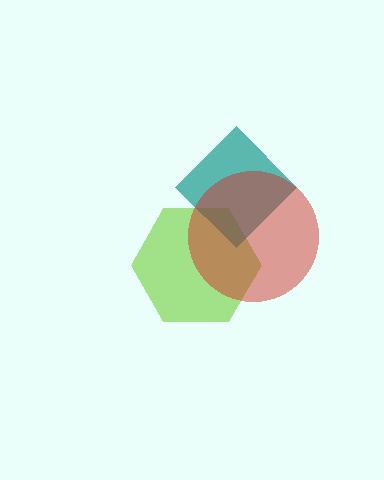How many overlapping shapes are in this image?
There are 3 overlapping shapes in the image.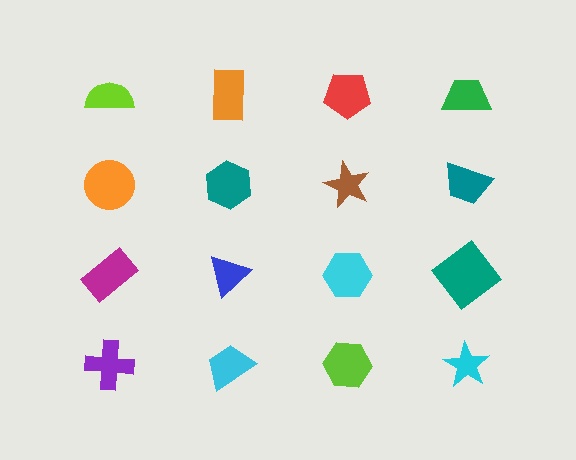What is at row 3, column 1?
A magenta rectangle.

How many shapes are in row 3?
4 shapes.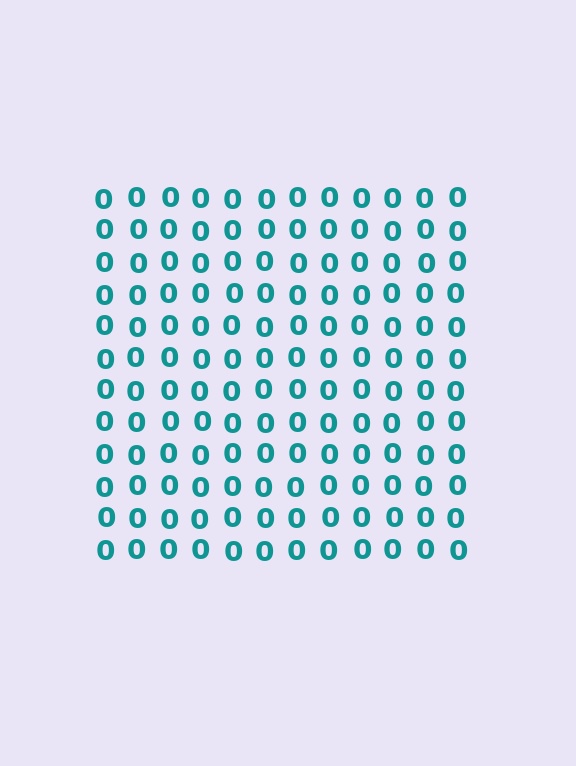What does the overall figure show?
The overall figure shows a square.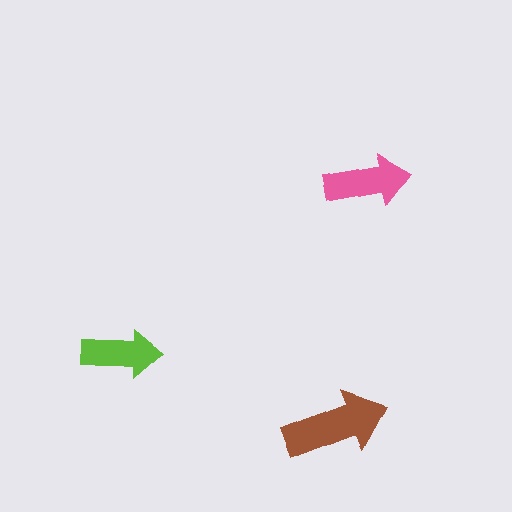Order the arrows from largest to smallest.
the brown one, the pink one, the lime one.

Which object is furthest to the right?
The pink arrow is rightmost.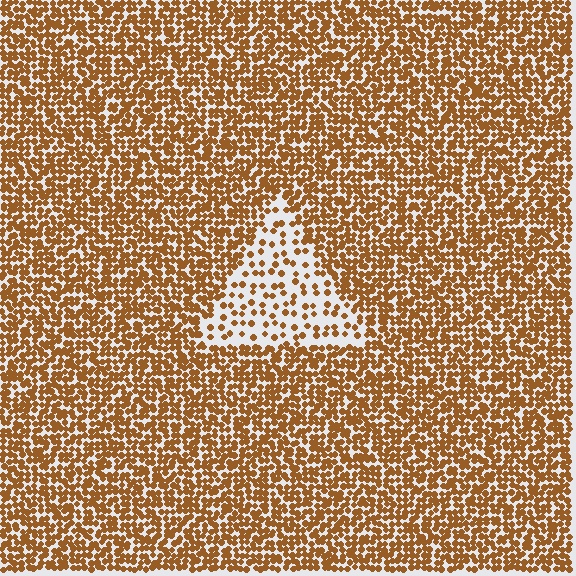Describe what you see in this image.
The image contains small brown elements arranged at two different densities. A triangle-shaped region is visible where the elements are less densely packed than the surrounding area.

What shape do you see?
I see a triangle.